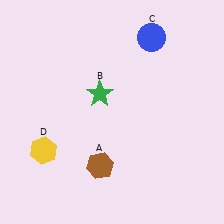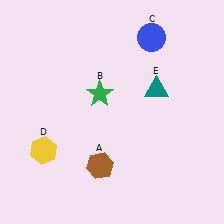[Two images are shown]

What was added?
A teal triangle (E) was added in Image 2.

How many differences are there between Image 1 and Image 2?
There is 1 difference between the two images.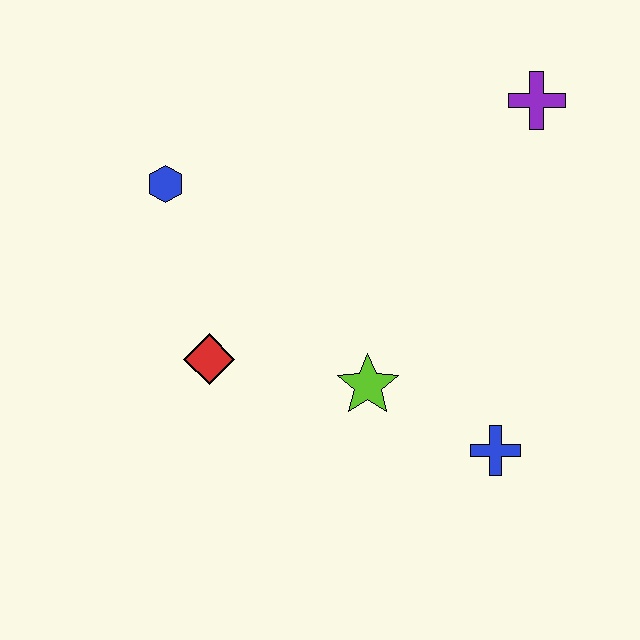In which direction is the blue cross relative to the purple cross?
The blue cross is below the purple cross.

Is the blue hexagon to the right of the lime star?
No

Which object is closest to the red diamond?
The lime star is closest to the red diamond.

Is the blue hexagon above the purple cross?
No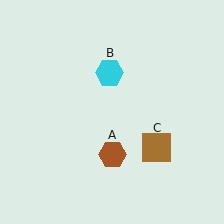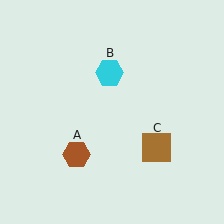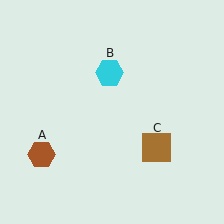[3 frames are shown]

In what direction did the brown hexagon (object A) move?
The brown hexagon (object A) moved left.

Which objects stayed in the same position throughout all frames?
Cyan hexagon (object B) and brown square (object C) remained stationary.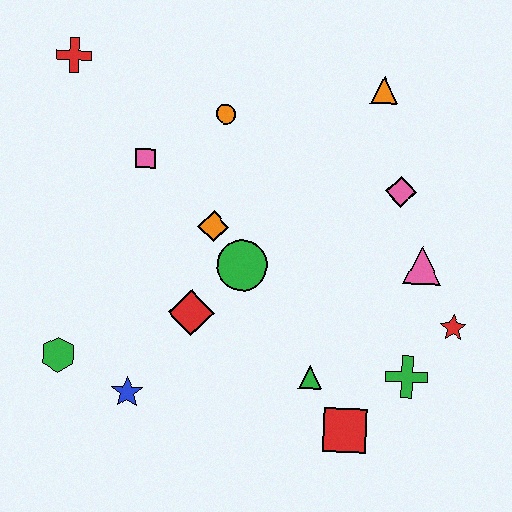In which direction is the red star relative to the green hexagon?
The red star is to the right of the green hexagon.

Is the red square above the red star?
No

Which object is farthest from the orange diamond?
The red star is farthest from the orange diamond.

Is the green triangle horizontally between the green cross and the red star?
No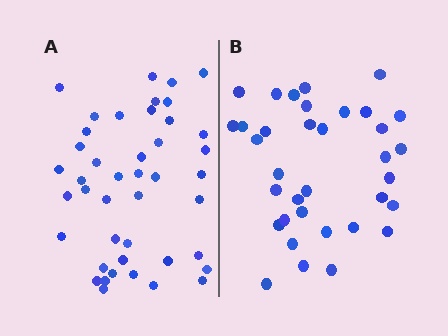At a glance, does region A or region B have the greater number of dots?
Region A (the left region) has more dots.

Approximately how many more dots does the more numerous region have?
Region A has roughly 8 or so more dots than region B.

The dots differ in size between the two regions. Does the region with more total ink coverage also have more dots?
No. Region B has more total ink coverage because its dots are larger, but region A actually contains more individual dots. Total area can be misleading — the number of items is what matters here.